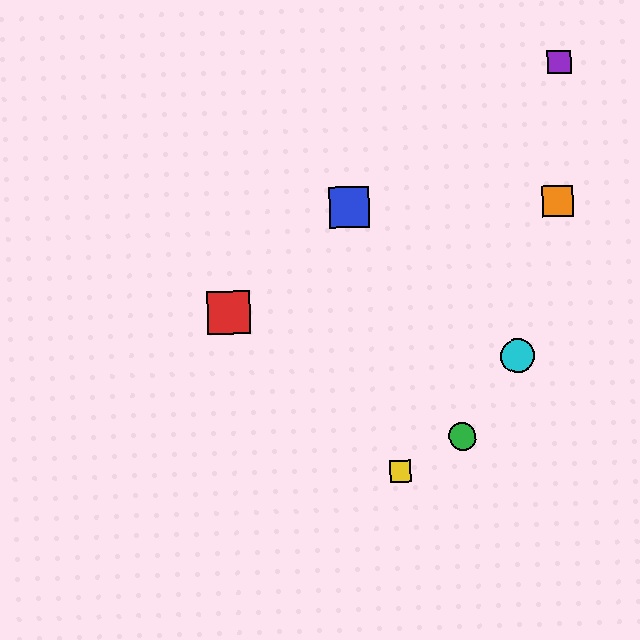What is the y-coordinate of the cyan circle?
The cyan circle is at y≈356.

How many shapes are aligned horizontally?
2 shapes (the blue square, the orange square) are aligned horizontally.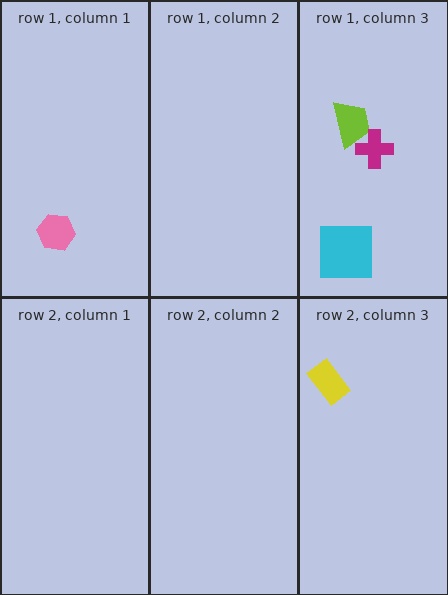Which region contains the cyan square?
The row 1, column 3 region.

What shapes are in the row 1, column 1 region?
The pink hexagon.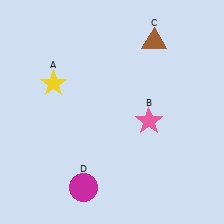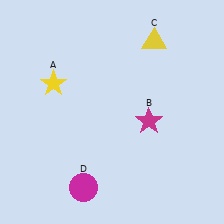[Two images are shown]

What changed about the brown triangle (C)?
In Image 1, C is brown. In Image 2, it changed to yellow.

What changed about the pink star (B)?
In Image 1, B is pink. In Image 2, it changed to magenta.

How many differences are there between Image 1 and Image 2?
There are 2 differences between the two images.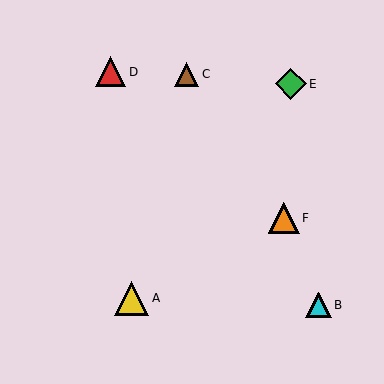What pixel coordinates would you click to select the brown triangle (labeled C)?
Click at (186, 74) to select the brown triangle C.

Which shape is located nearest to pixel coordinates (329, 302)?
The cyan triangle (labeled B) at (318, 305) is nearest to that location.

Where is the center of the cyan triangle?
The center of the cyan triangle is at (318, 305).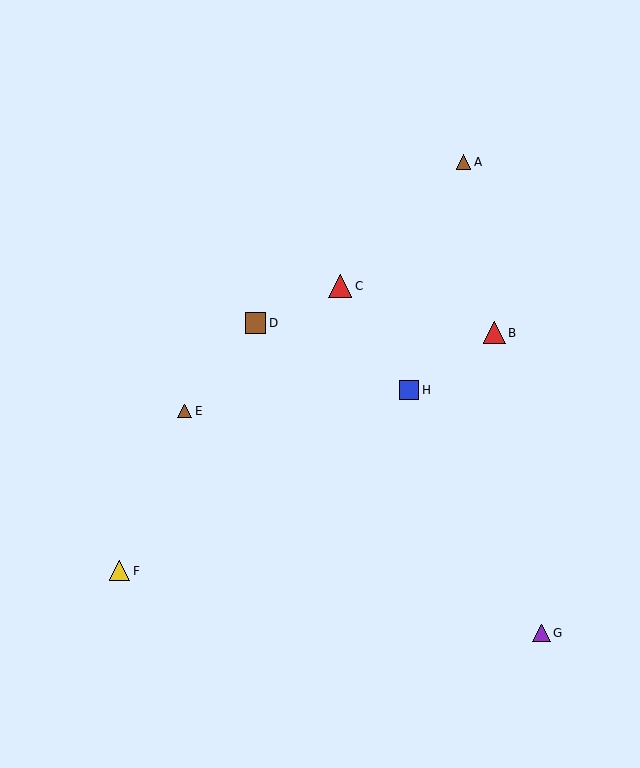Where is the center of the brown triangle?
The center of the brown triangle is at (185, 411).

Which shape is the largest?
The red triangle (labeled C) is the largest.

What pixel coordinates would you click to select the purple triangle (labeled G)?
Click at (541, 633) to select the purple triangle G.